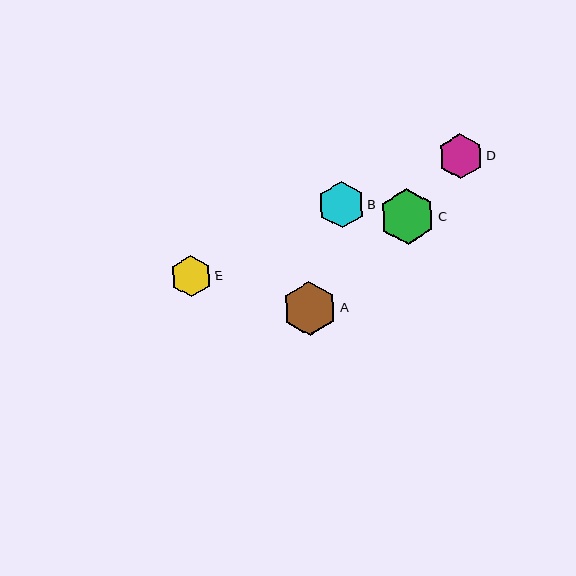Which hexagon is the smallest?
Hexagon E is the smallest with a size of approximately 41 pixels.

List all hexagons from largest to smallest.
From largest to smallest: C, A, B, D, E.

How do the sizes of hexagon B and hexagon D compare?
Hexagon B and hexagon D are approximately the same size.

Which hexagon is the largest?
Hexagon C is the largest with a size of approximately 56 pixels.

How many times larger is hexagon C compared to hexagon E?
Hexagon C is approximately 1.3 times the size of hexagon E.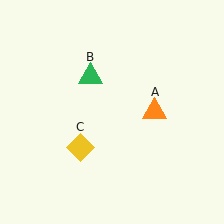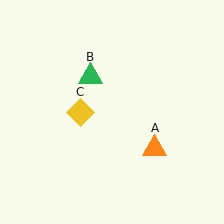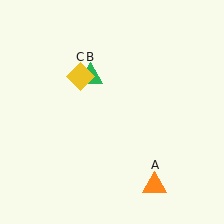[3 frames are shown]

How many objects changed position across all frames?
2 objects changed position: orange triangle (object A), yellow diamond (object C).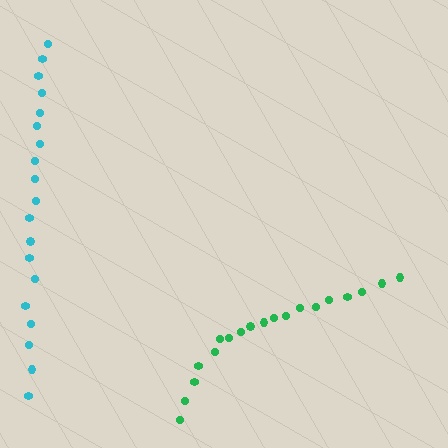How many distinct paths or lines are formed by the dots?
There are 2 distinct paths.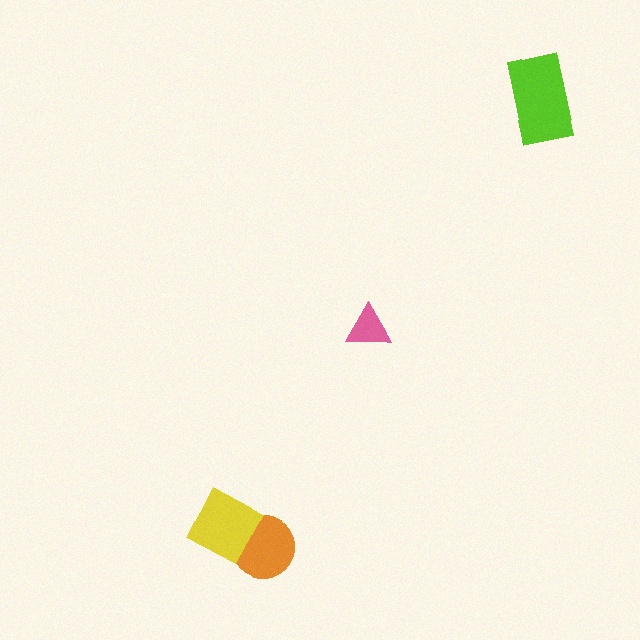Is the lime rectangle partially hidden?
No, no other shape covers it.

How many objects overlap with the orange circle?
1 object overlaps with the orange circle.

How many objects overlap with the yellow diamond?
1 object overlaps with the yellow diamond.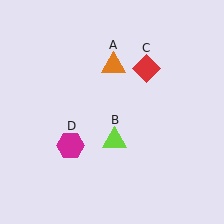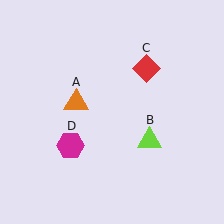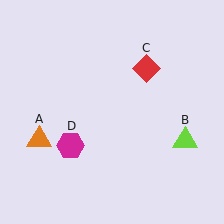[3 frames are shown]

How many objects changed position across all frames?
2 objects changed position: orange triangle (object A), lime triangle (object B).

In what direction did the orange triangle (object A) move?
The orange triangle (object A) moved down and to the left.